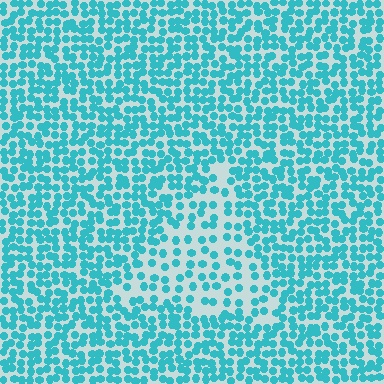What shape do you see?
I see a triangle.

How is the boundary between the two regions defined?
The boundary is defined by a change in element density (approximately 2.0x ratio). All elements are the same color, size, and shape.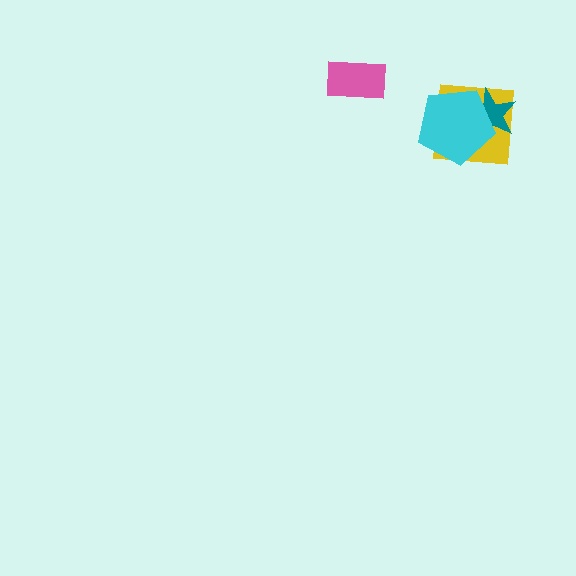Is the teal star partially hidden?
Yes, it is partially covered by another shape.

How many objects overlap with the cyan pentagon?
2 objects overlap with the cyan pentagon.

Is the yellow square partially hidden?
Yes, it is partially covered by another shape.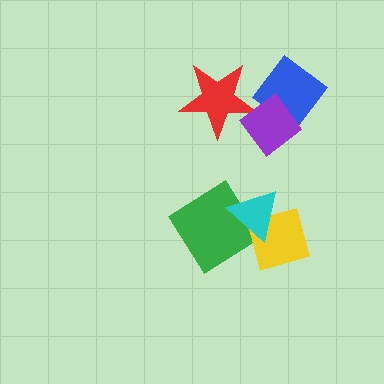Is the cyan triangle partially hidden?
No, no other shape covers it.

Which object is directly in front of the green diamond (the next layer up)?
The yellow square is directly in front of the green diamond.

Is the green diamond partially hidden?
Yes, it is partially covered by another shape.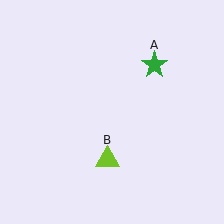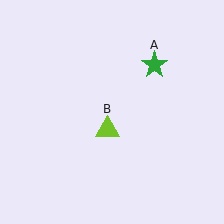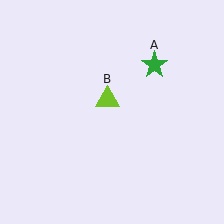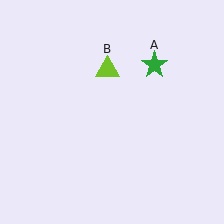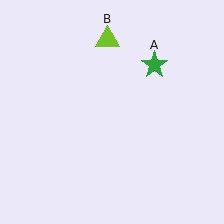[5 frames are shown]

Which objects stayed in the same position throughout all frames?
Green star (object A) remained stationary.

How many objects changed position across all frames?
1 object changed position: lime triangle (object B).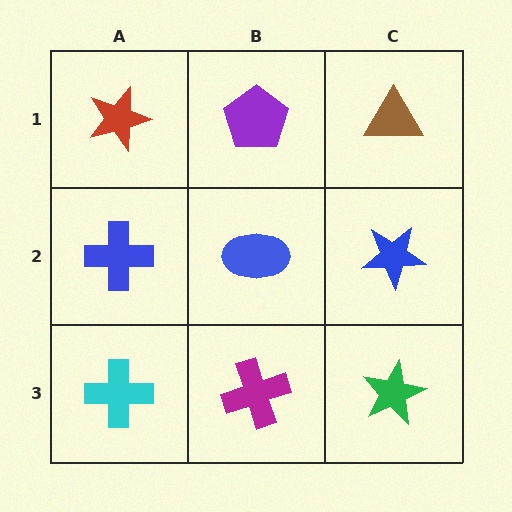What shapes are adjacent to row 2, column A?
A red star (row 1, column A), a cyan cross (row 3, column A), a blue ellipse (row 2, column B).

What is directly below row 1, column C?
A blue star.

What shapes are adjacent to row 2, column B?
A purple pentagon (row 1, column B), a magenta cross (row 3, column B), a blue cross (row 2, column A), a blue star (row 2, column C).